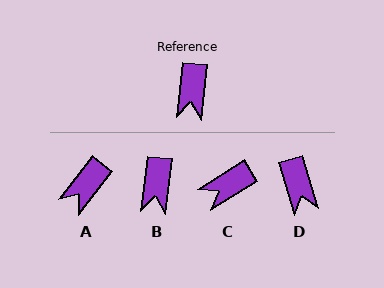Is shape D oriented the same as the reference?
No, it is off by about 23 degrees.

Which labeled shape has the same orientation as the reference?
B.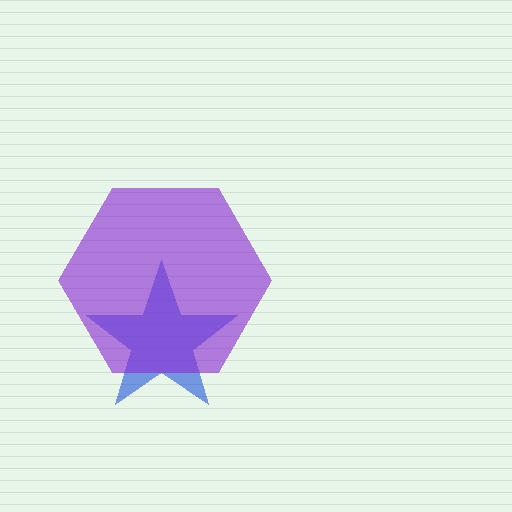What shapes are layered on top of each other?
The layered shapes are: a blue star, a purple hexagon.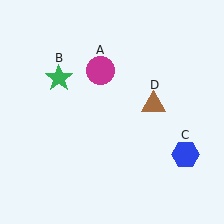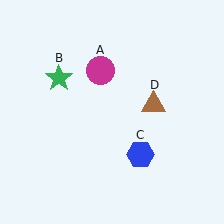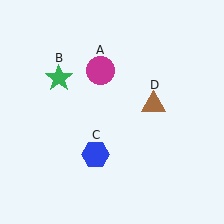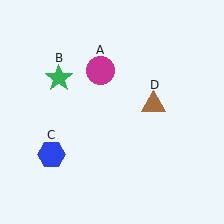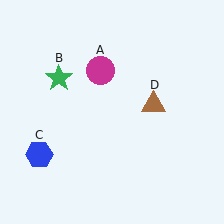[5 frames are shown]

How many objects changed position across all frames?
1 object changed position: blue hexagon (object C).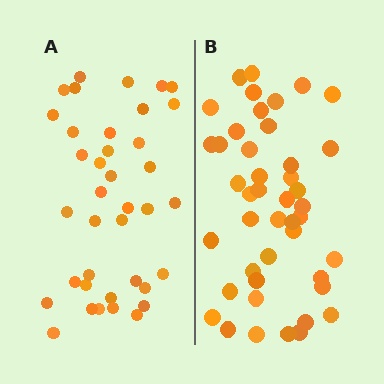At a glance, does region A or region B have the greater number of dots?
Region B (the right region) has more dots.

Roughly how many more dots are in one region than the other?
Region B has about 6 more dots than region A.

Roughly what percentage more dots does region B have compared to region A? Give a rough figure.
About 15% more.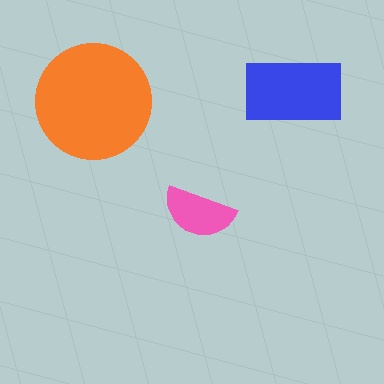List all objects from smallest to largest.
The pink semicircle, the blue rectangle, the orange circle.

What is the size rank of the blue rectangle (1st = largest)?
2nd.